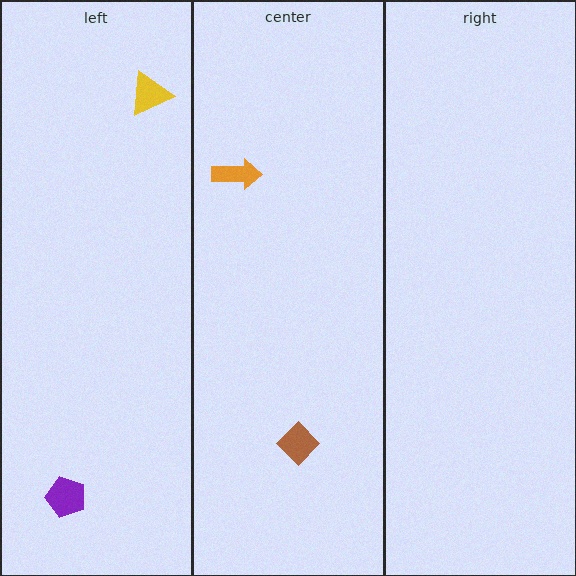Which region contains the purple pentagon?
The left region.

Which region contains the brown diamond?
The center region.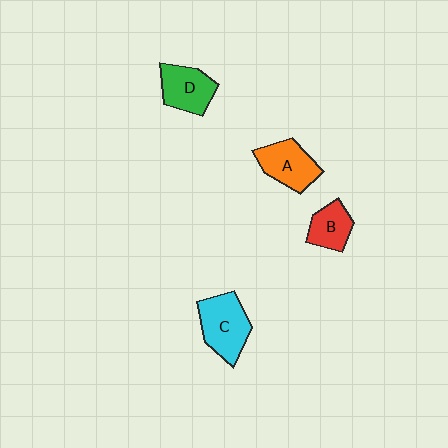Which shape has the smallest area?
Shape B (red).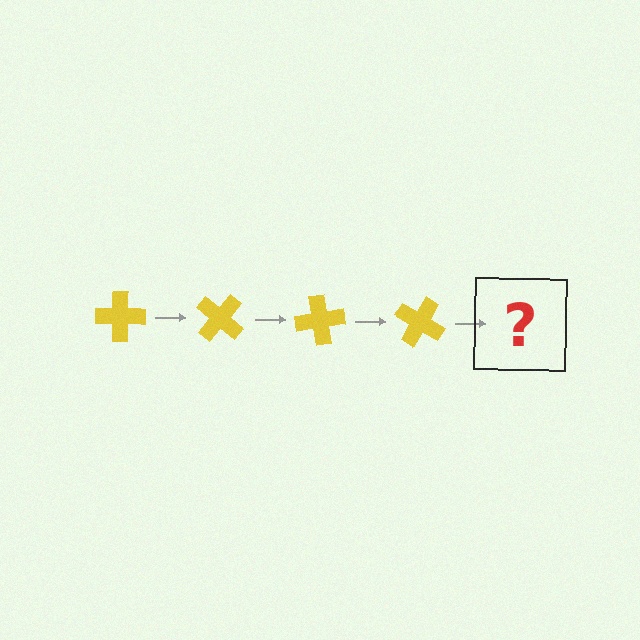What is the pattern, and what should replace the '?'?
The pattern is that the cross rotates 40 degrees each step. The '?' should be a yellow cross rotated 160 degrees.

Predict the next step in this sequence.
The next step is a yellow cross rotated 160 degrees.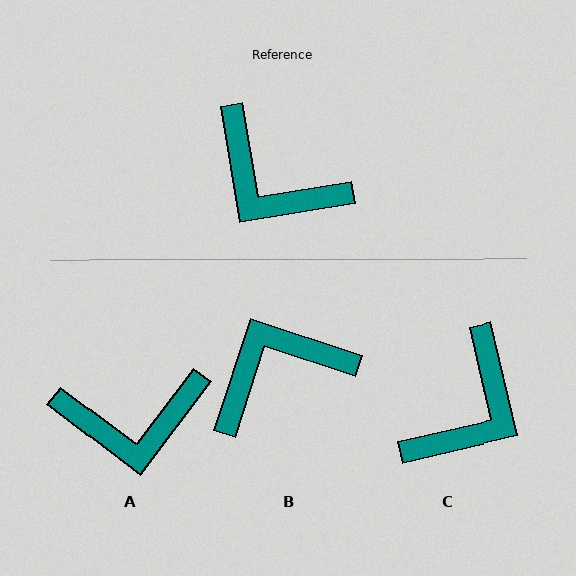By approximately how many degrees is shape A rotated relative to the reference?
Approximately 43 degrees counter-clockwise.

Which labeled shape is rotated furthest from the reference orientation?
B, about 117 degrees away.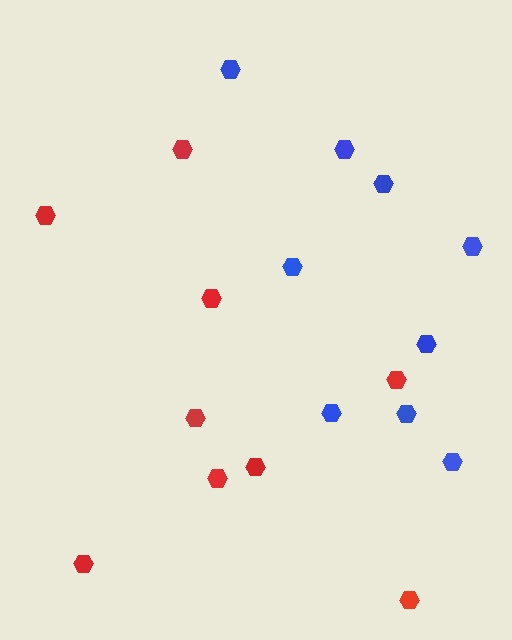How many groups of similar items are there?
There are 2 groups: one group of red hexagons (9) and one group of blue hexagons (9).